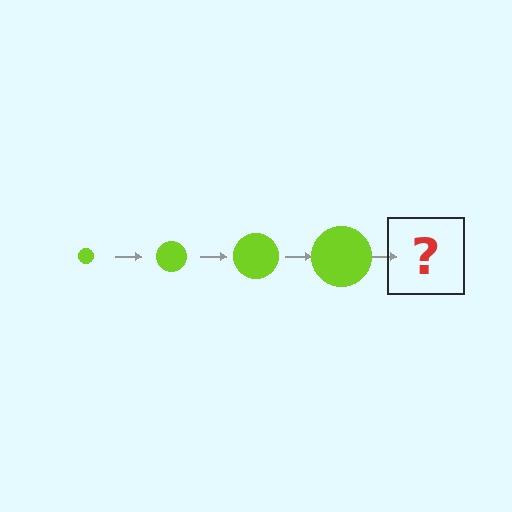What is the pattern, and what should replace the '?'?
The pattern is that the circle gets progressively larger each step. The '?' should be a lime circle, larger than the previous one.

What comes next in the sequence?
The next element should be a lime circle, larger than the previous one.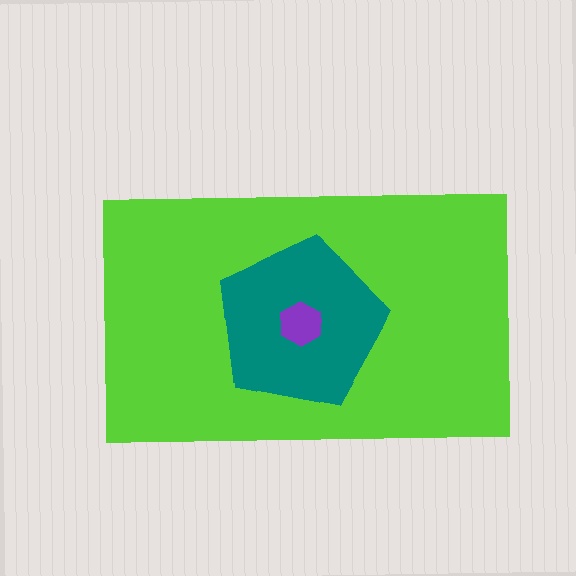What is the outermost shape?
The lime rectangle.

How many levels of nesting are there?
3.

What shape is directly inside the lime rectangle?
The teal pentagon.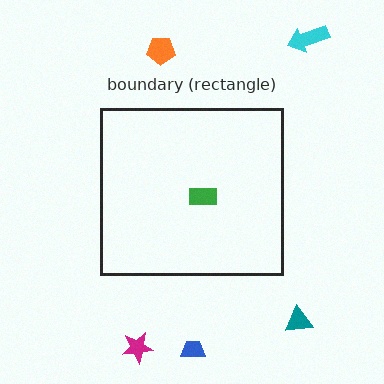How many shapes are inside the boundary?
1 inside, 5 outside.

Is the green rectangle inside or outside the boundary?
Inside.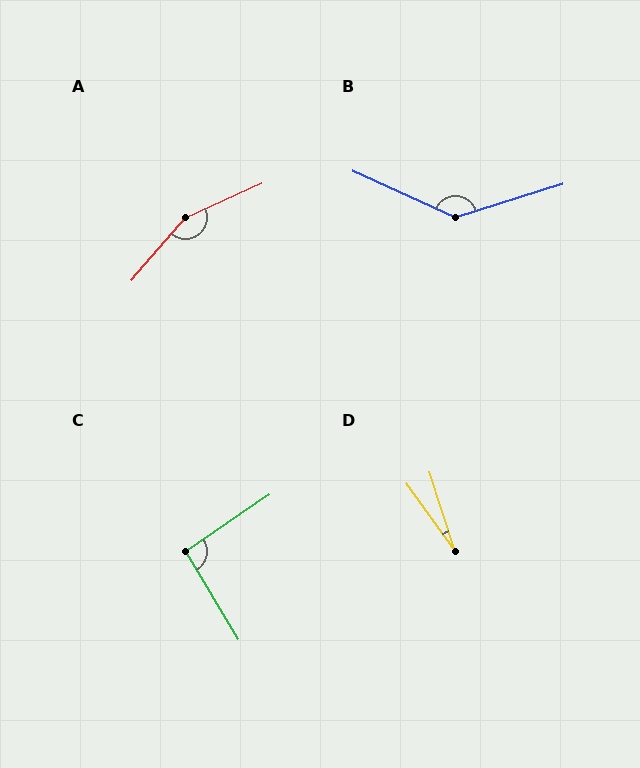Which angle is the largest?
A, at approximately 156 degrees.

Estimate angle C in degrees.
Approximately 93 degrees.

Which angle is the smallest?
D, at approximately 18 degrees.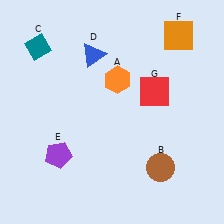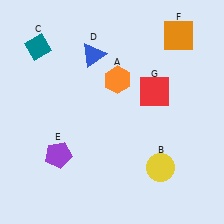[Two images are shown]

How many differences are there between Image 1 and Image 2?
There is 1 difference between the two images.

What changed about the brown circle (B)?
In Image 1, B is brown. In Image 2, it changed to yellow.